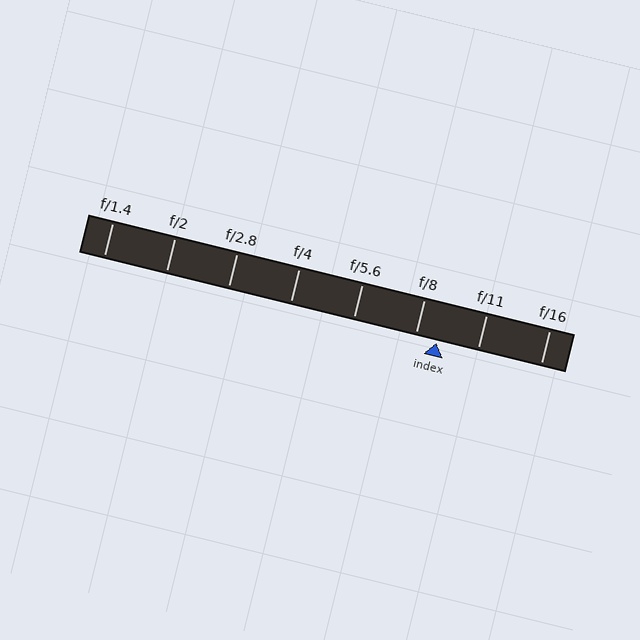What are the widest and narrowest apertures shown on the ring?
The widest aperture shown is f/1.4 and the narrowest is f/16.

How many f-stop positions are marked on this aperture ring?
There are 8 f-stop positions marked.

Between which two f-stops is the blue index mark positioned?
The index mark is between f/8 and f/11.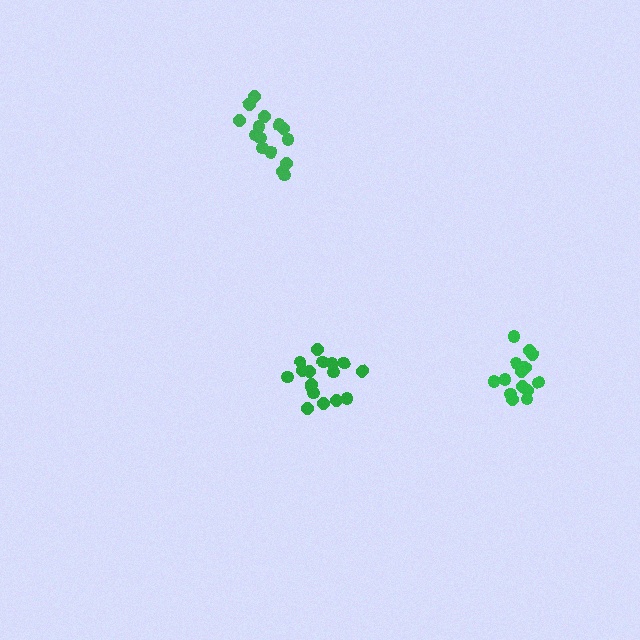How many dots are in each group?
Group 1: 17 dots, Group 2: 15 dots, Group 3: 14 dots (46 total).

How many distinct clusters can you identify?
There are 3 distinct clusters.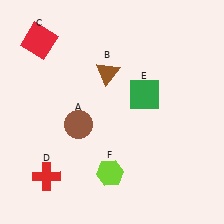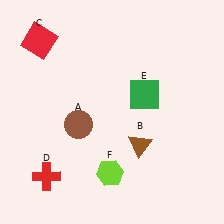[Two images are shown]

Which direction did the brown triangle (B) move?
The brown triangle (B) moved down.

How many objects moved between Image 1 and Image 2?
1 object moved between the two images.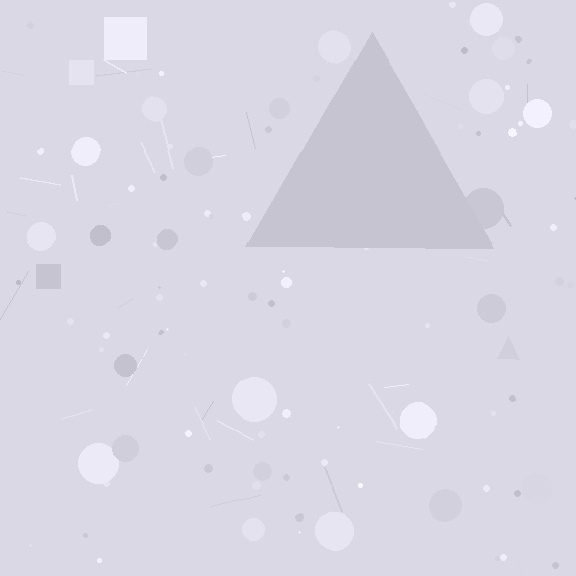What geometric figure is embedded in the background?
A triangle is embedded in the background.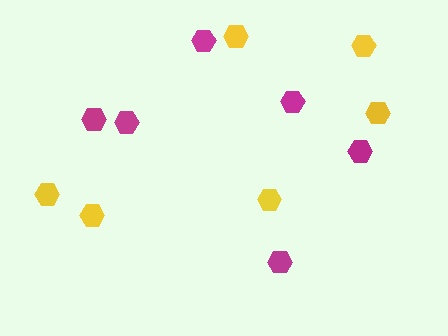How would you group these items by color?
There are 2 groups: one group of magenta hexagons (6) and one group of yellow hexagons (6).